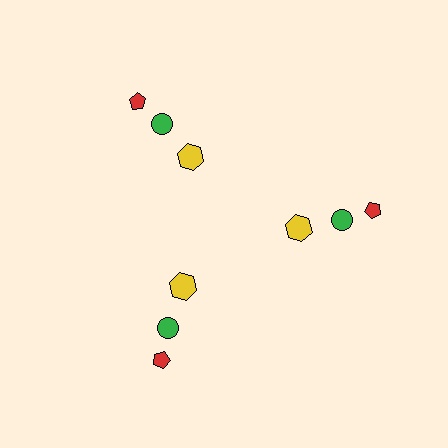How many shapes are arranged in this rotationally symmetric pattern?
There are 9 shapes, arranged in 3 groups of 3.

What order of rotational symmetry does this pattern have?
This pattern has 3-fold rotational symmetry.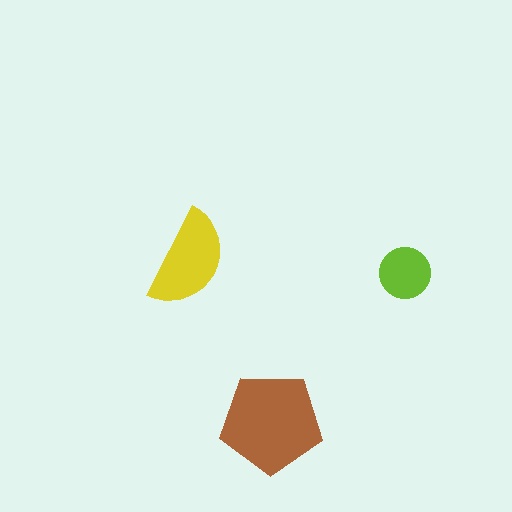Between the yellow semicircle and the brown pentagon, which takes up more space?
The brown pentagon.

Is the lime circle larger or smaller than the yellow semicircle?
Smaller.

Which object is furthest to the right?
The lime circle is rightmost.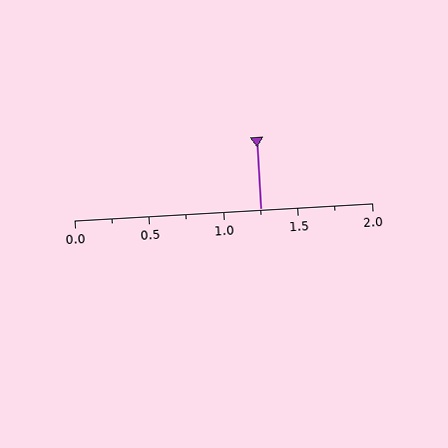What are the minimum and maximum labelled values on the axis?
The axis runs from 0.0 to 2.0.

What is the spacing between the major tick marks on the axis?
The major ticks are spaced 0.5 apart.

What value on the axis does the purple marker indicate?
The marker indicates approximately 1.25.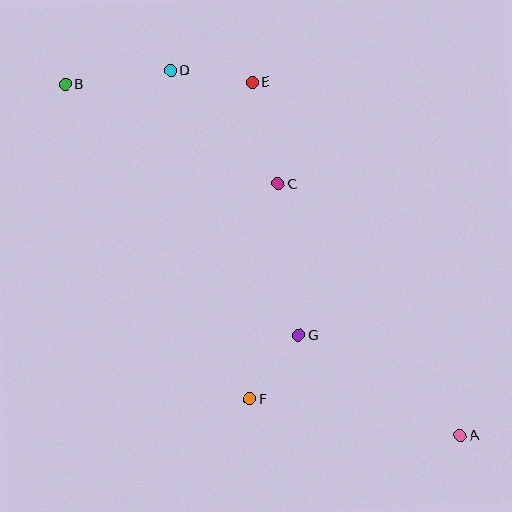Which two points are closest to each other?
Points F and G are closest to each other.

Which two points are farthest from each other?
Points A and B are farthest from each other.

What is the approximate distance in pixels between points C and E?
The distance between C and E is approximately 105 pixels.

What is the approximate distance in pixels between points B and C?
The distance between B and C is approximately 235 pixels.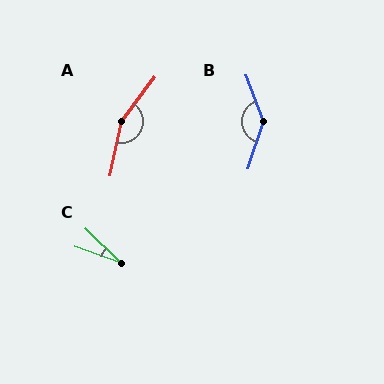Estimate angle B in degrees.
Approximately 141 degrees.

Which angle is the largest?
A, at approximately 155 degrees.